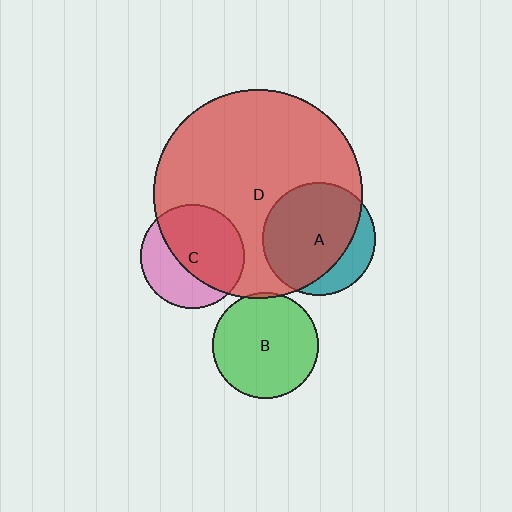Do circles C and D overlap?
Yes.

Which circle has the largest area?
Circle D (red).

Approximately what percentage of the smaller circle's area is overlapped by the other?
Approximately 60%.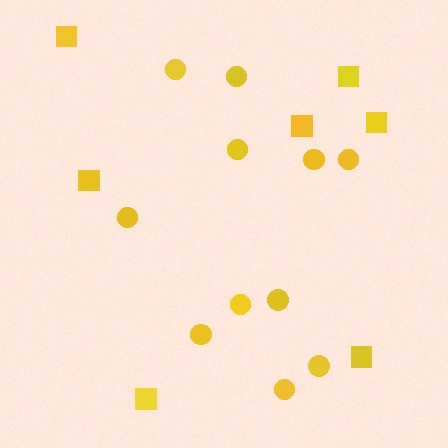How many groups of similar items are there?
There are 2 groups: one group of squares (7) and one group of circles (11).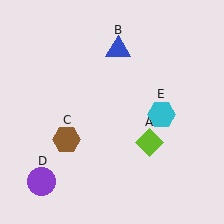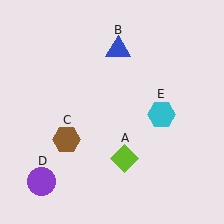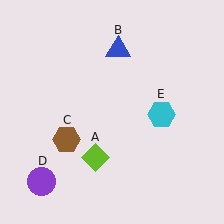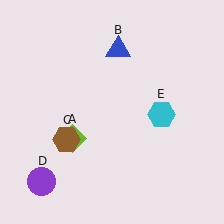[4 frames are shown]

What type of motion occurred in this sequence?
The lime diamond (object A) rotated clockwise around the center of the scene.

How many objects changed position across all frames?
1 object changed position: lime diamond (object A).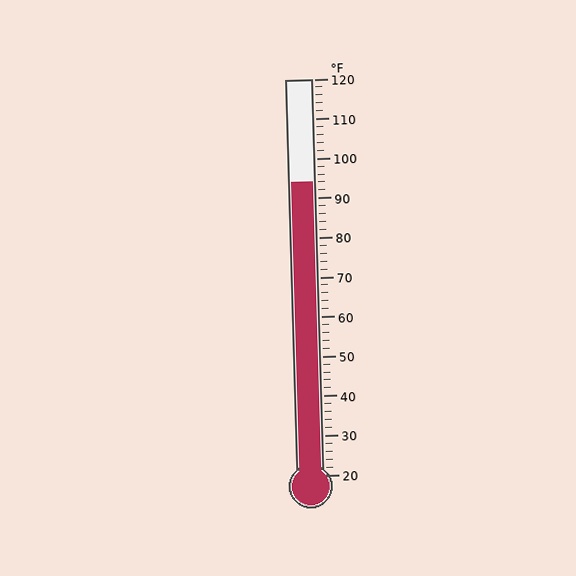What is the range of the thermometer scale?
The thermometer scale ranges from 20°F to 120°F.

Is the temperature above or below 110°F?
The temperature is below 110°F.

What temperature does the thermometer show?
The thermometer shows approximately 94°F.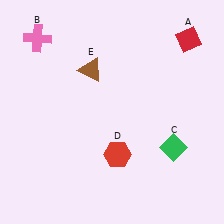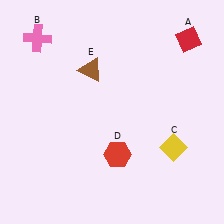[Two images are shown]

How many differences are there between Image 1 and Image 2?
There is 1 difference between the two images.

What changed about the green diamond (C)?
In Image 1, C is green. In Image 2, it changed to yellow.